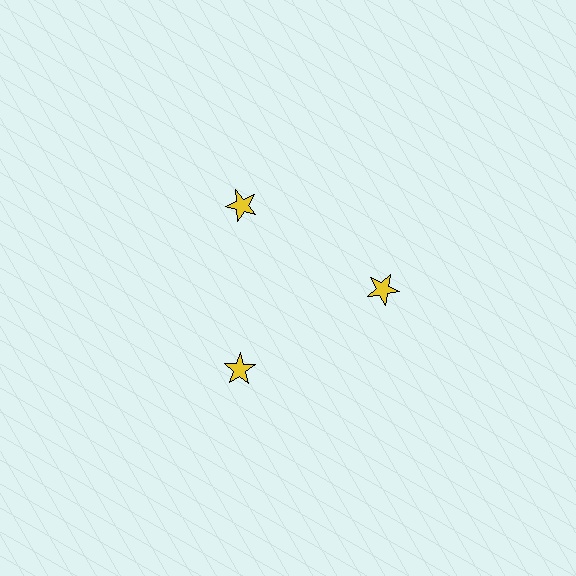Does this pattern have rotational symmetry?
Yes, this pattern has 3-fold rotational symmetry. It looks the same after rotating 120 degrees around the center.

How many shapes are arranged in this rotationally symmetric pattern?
There are 3 shapes, arranged in 3 groups of 1.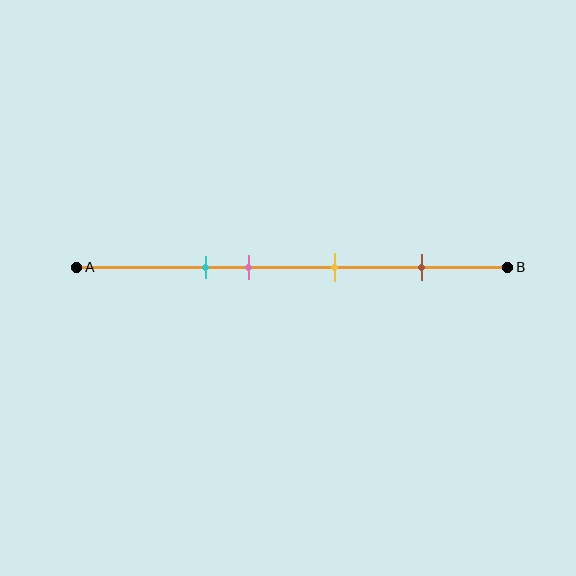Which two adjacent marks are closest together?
The cyan and pink marks are the closest adjacent pair.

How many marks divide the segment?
There are 4 marks dividing the segment.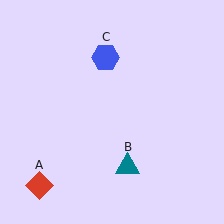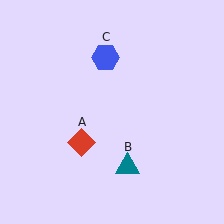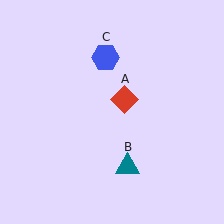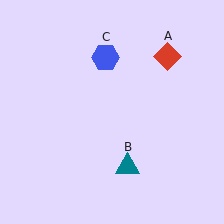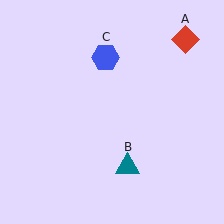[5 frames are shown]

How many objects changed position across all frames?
1 object changed position: red diamond (object A).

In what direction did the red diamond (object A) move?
The red diamond (object A) moved up and to the right.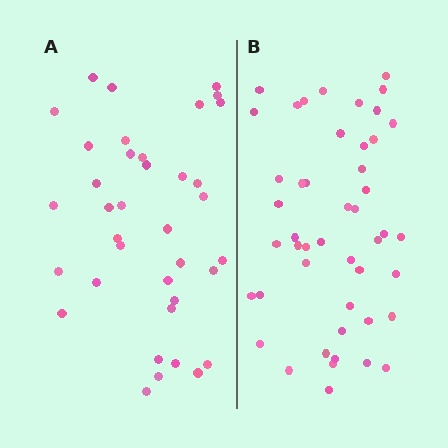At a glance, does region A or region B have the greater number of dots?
Region B (the right region) has more dots.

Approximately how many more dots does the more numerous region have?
Region B has roughly 10 or so more dots than region A.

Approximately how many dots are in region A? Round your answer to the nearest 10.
About 40 dots. (The exact count is 37, which rounds to 40.)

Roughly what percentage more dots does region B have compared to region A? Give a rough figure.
About 25% more.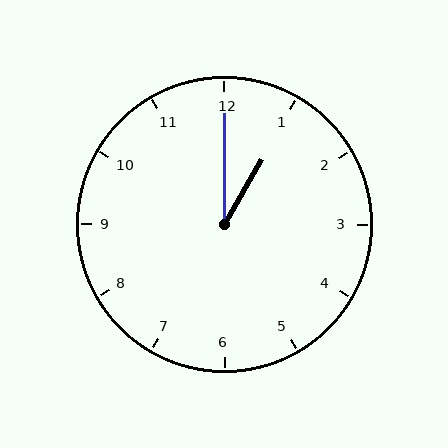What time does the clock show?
1:00.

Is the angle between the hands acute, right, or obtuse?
It is acute.